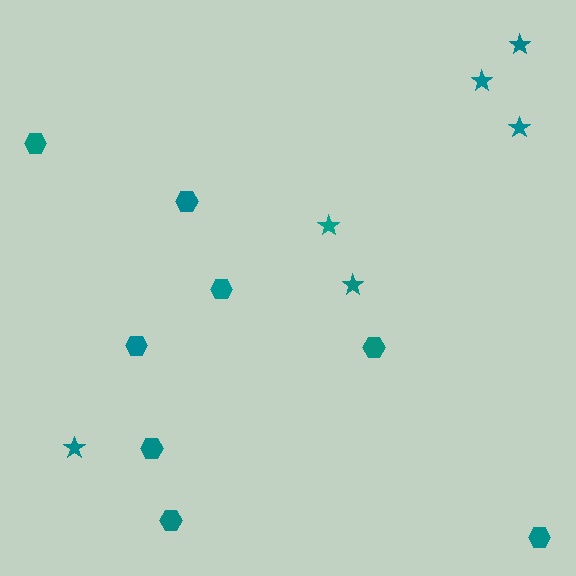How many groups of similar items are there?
There are 2 groups: one group of hexagons (8) and one group of stars (6).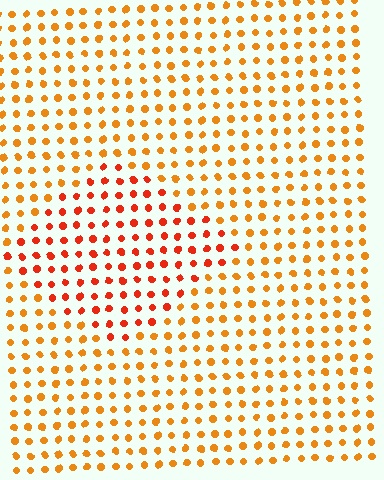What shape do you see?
I see a diamond.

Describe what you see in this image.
The image is filled with small orange elements in a uniform arrangement. A diamond-shaped region is visible where the elements are tinted to a slightly different hue, forming a subtle color boundary.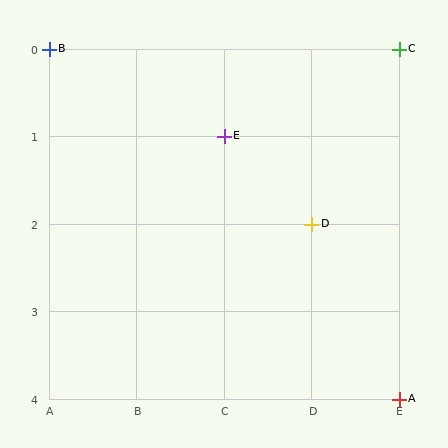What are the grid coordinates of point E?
Point E is at grid coordinates (C, 1).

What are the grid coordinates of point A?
Point A is at grid coordinates (E, 4).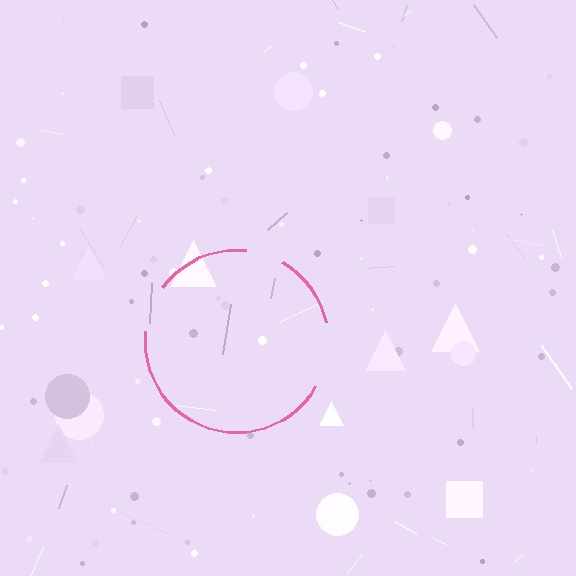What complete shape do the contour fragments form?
The contour fragments form a circle.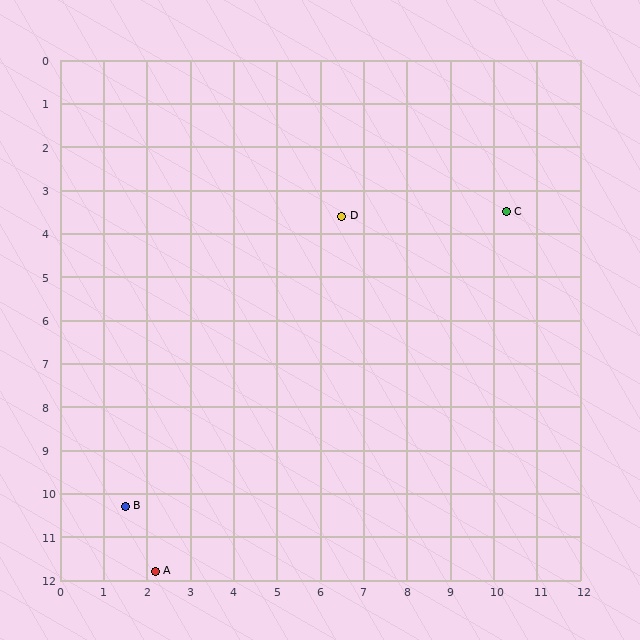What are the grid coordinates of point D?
Point D is at approximately (6.5, 3.6).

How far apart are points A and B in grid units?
Points A and B are about 1.7 grid units apart.